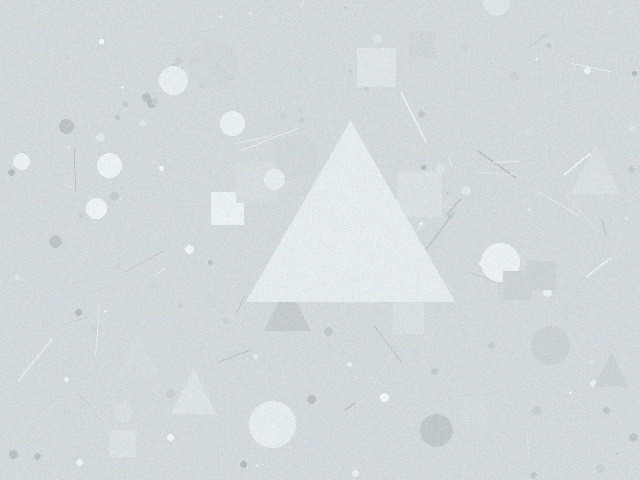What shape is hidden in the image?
A triangle is hidden in the image.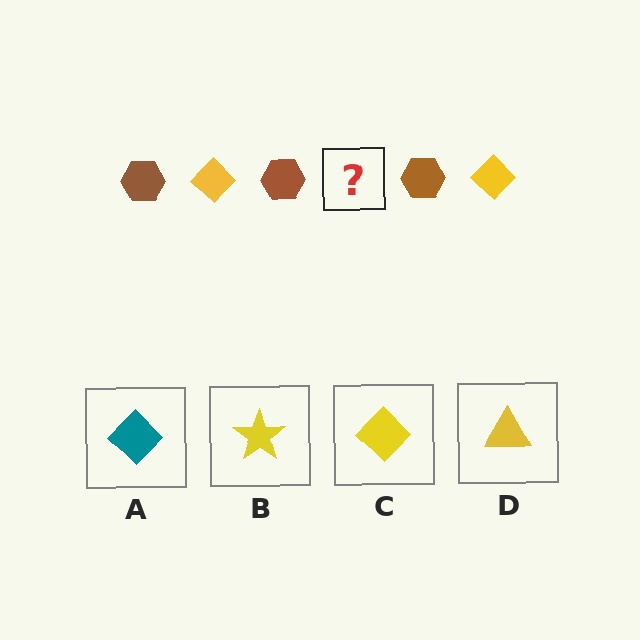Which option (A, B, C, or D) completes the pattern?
C.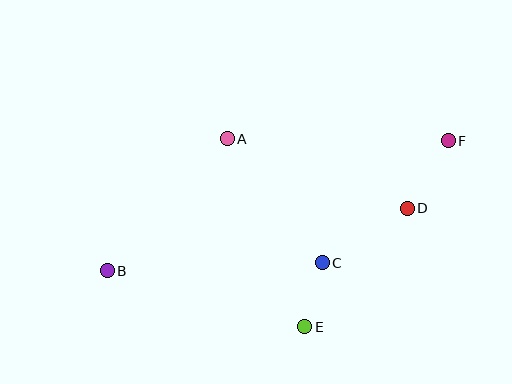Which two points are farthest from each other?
Points B and F are farthest from each other.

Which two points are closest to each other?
Points C and E are closest to each other.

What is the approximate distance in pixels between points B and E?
The distance between B and E is approximately 205 pixels.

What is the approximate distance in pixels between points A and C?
The distance between A and C is approximately 156 pixels.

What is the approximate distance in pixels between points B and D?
The distance between B and D is approximately 306 pixels.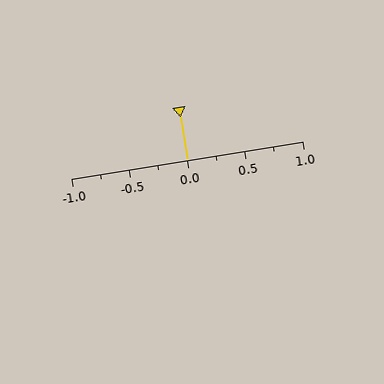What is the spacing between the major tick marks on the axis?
The major ticks are spaced 0.5 apart.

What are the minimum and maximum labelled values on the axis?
The axis runs from -1.0 to 1.0.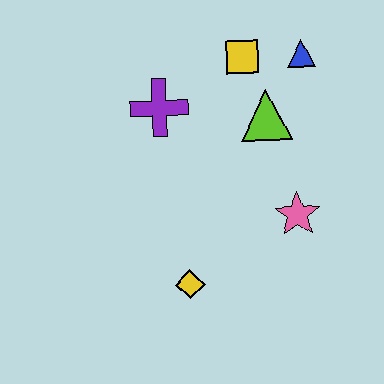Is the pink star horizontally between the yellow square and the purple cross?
No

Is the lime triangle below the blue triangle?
Yes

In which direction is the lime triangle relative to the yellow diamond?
The lime triangle is above the yellow diamond.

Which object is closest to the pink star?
The lime triangle is closest to the pink star.